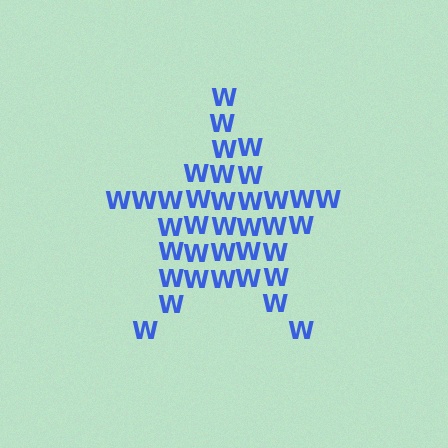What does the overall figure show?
The overall figure shows a star.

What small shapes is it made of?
It is made of small letter W's.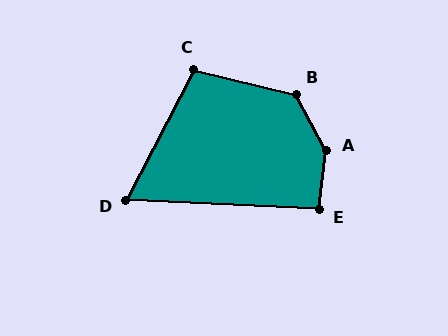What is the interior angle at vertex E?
Approximately 94 degrees (approximately right).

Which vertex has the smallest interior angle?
D, at approximately 65 degrees.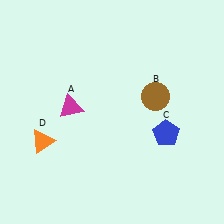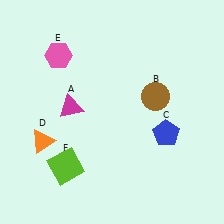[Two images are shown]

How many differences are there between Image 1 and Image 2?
There are 2 differences between the two images.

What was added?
A pink hexagon (E), a lime square (F) were added in Image 2.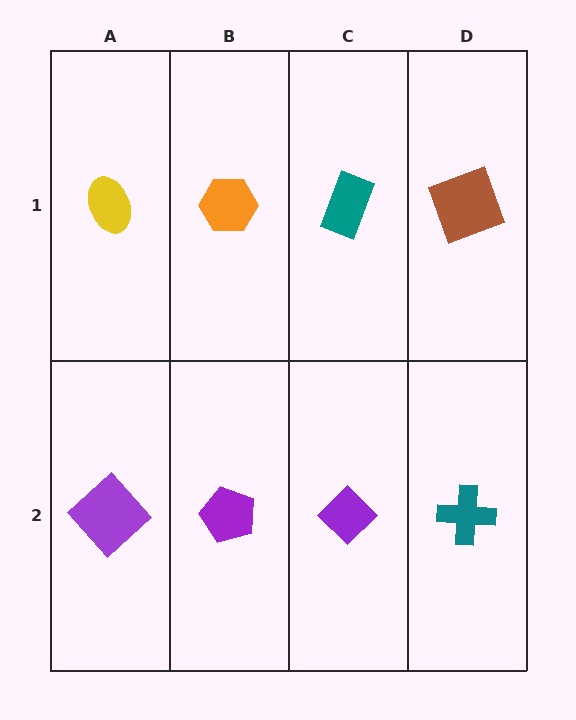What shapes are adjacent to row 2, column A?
A yellow ellipse (row 1, column A), a purple pentagon (row 2, column B).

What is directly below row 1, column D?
A teal cross.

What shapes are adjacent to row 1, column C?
A purple diamond (row 2, column C), an orange hexagon (row 1, column B), a brown square (row 1, column D).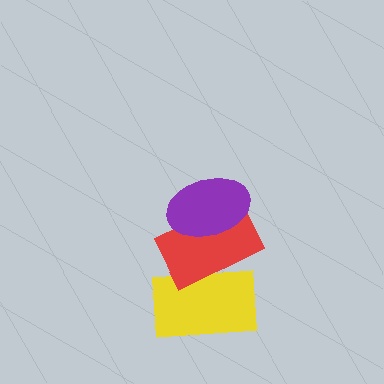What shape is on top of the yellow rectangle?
The red rectangle is on top of the yellow rectangle.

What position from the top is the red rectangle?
The red rectangle is 2nd from the top.